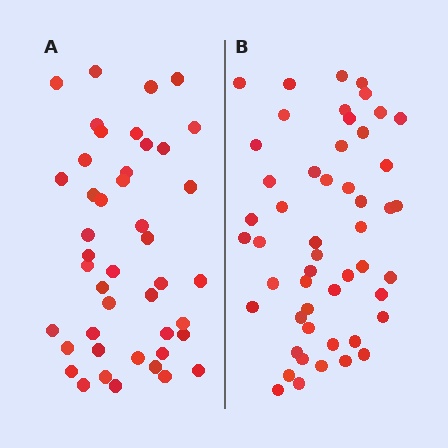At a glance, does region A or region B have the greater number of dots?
Region B (the right region) has more dots.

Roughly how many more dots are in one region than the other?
Region B has roughly 8 or so more dots than region A.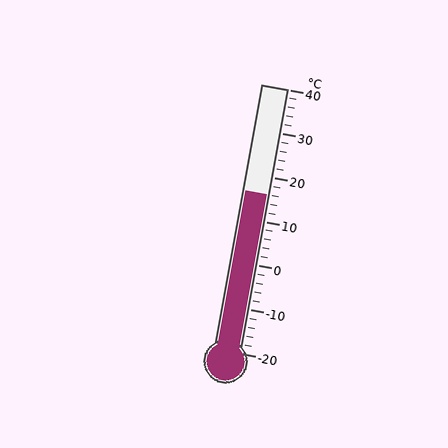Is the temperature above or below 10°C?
The temperature is above 10°C.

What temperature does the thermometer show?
The thermometer shows approximately 16°C.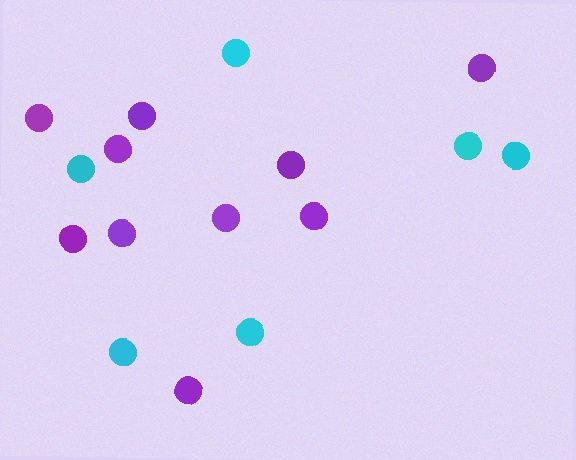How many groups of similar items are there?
There are 2 groups: one group of purple circles (10) and one group of cyan circles (6).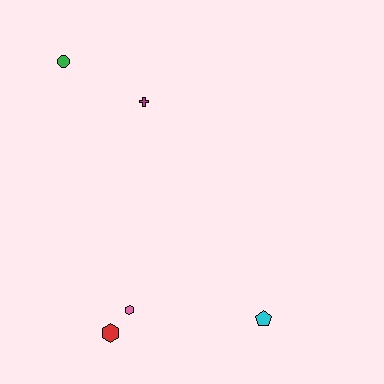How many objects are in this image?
There are 5 objects.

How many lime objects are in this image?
There are no lime objects.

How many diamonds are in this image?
There are no diamonds.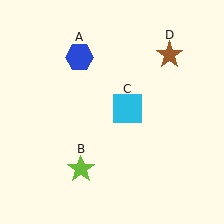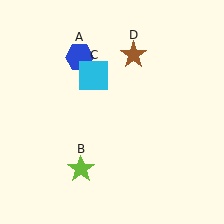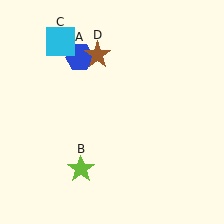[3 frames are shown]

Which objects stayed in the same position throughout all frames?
Blue hexagon (object A) and lime star (object B) remained stationary.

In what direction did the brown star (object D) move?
The brown star (object D) moved left.